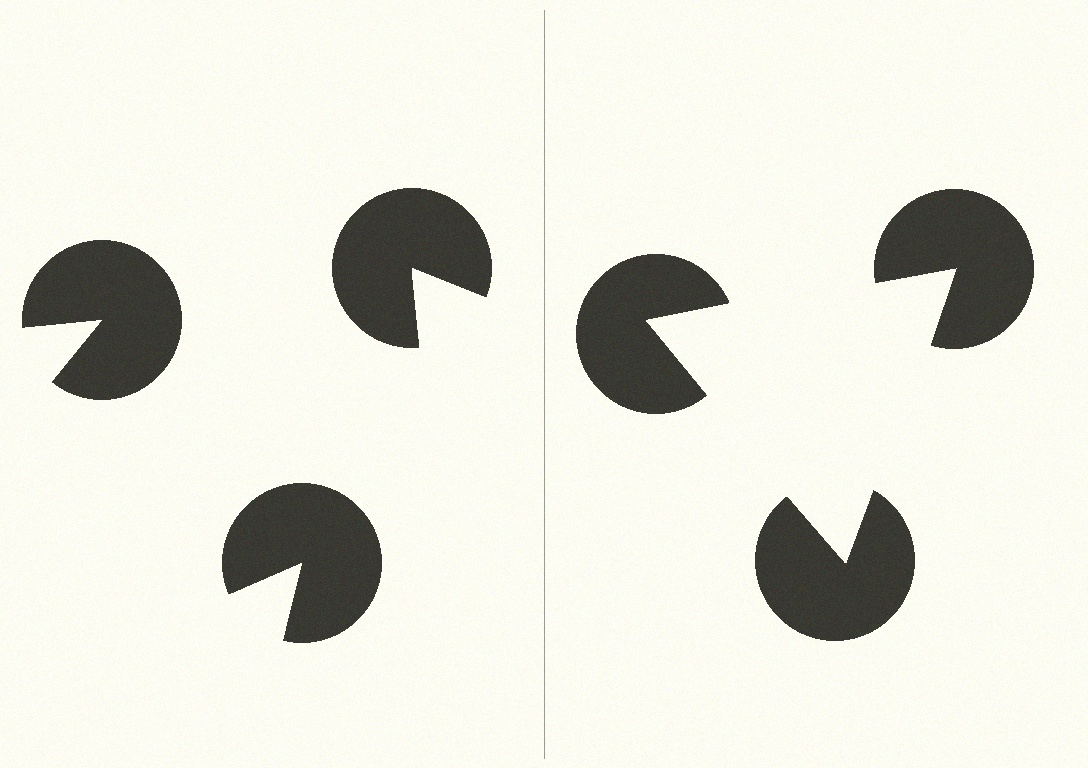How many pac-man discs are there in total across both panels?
6 — 3 on each side.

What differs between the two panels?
The pac-man discs are positioned identically on both sides; only the wedge orientations differ. On the right they align to a triangle; on the left they are misaligned.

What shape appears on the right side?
An illusory triangle.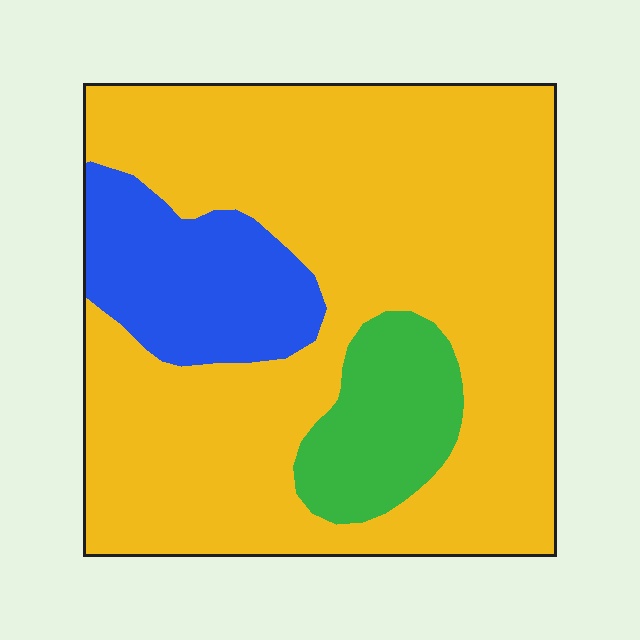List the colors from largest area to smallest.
From largest to smallest: yellow, blue, green.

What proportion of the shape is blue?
Blue covers about 15% of the shape.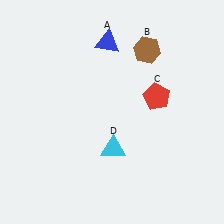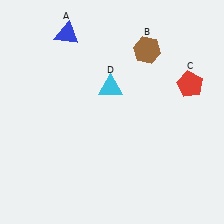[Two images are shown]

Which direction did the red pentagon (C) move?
The red pentagon (C) moved right.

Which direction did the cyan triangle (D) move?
The cyan triangle (D) moved up.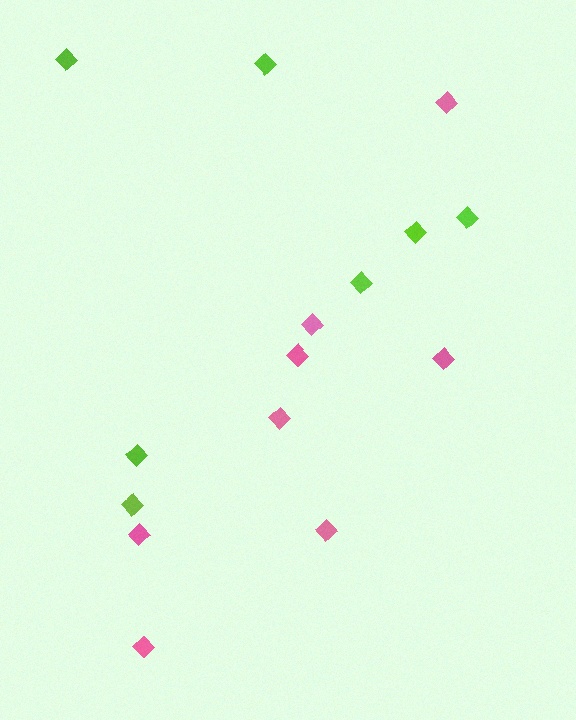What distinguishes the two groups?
There are 2 groups: one group of pink diamonds (8) and one group of lime diamonds (7).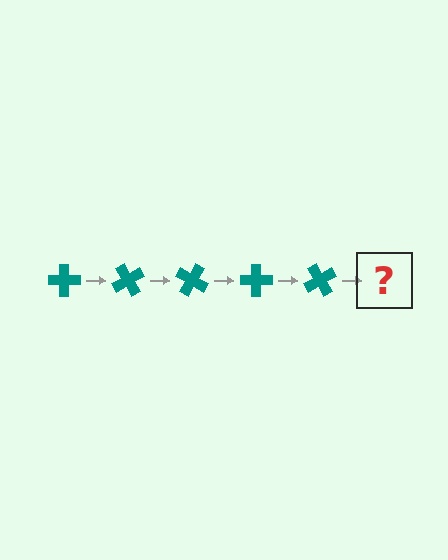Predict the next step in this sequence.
The next step is a teal cross rotated 300 degrees.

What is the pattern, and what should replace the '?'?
The pattern is that the cross rotates 60 degrees each step. The '?' should be a teal cross rotated 300 degrees.